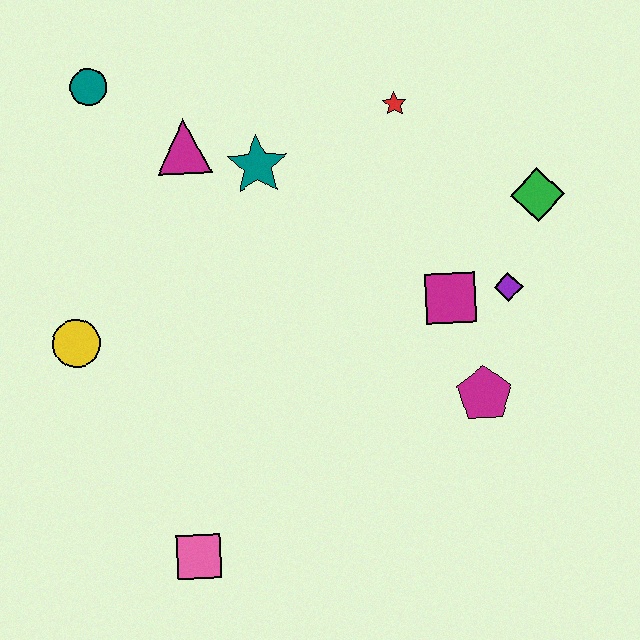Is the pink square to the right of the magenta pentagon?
No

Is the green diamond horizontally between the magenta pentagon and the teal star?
No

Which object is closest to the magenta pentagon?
The magenta square is closest to the magenta pentagon.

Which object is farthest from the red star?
The pink square is farthest from the red star.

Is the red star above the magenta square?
Yes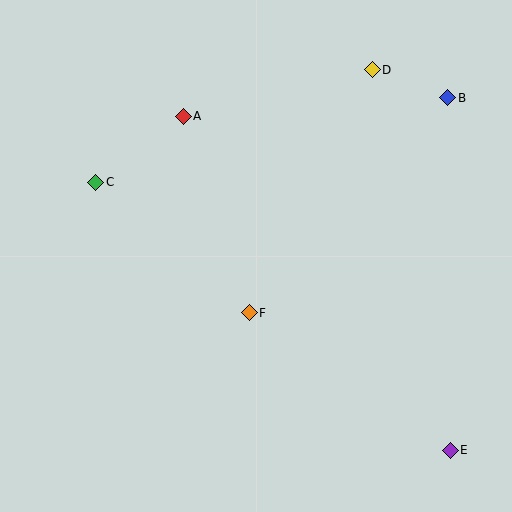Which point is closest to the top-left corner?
Point C is closest to the top-left corner.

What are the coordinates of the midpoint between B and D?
The midpoint between B and D is at (410, 84).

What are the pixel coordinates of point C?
Point C is at (96, 182).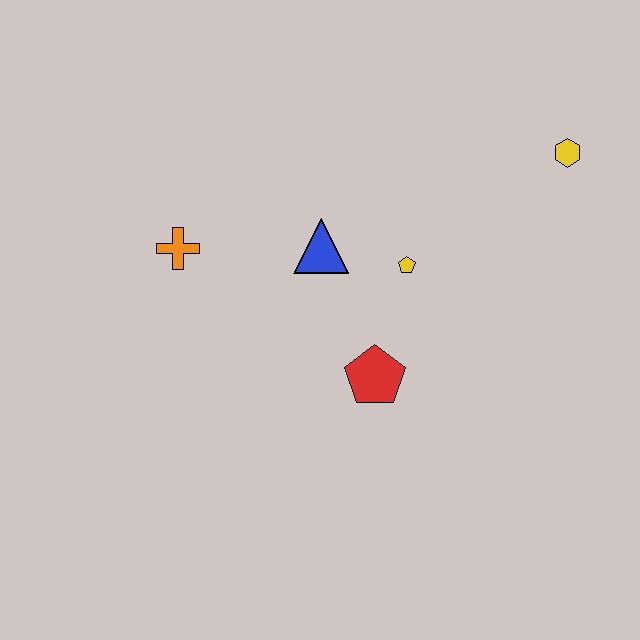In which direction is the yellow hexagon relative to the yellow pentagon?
The yellow hexagon is to the right of the yellow pentagon.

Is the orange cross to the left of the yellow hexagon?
Yes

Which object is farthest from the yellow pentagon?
The orange cross is farthest from the yellow pentagon.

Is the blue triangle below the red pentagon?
No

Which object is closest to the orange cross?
The blue triangle is closest to the orange cross.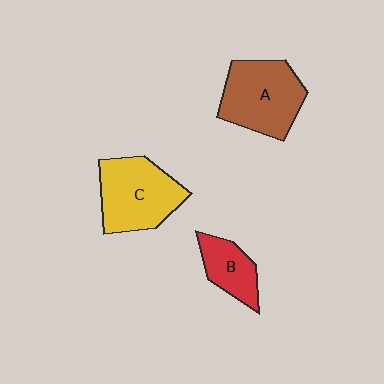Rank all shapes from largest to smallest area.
From largest to smallest: A (brown), C (yellow), B (red).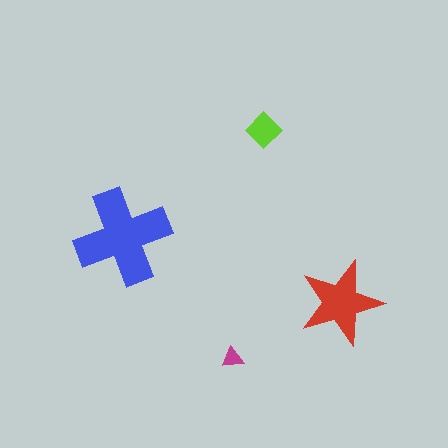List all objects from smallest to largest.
The magenta triangle, the lime diamond, the red star, the blue cross.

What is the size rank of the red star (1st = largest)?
2nd.